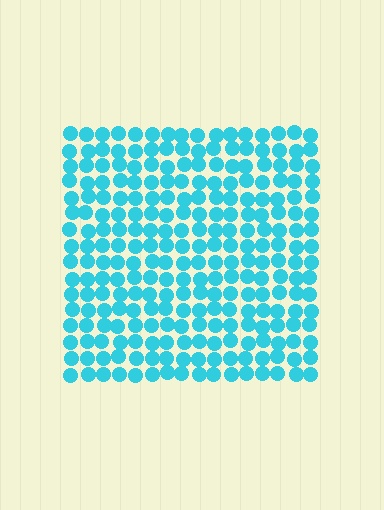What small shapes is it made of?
It is made of small circles.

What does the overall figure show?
The overall figure shows a square.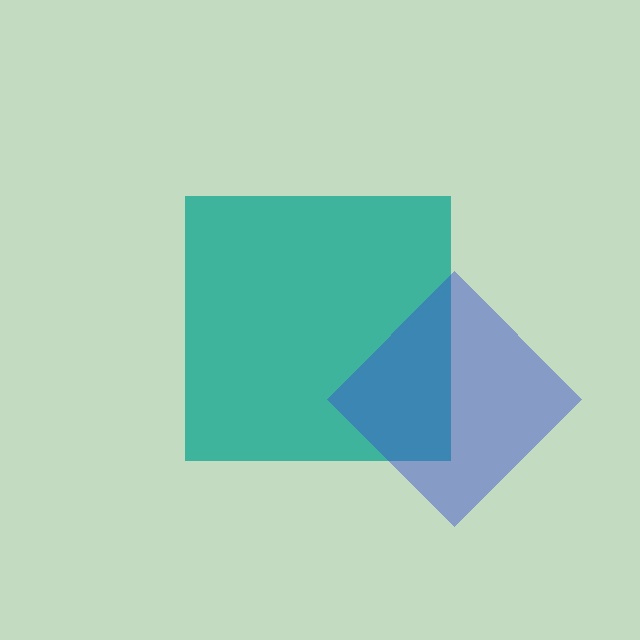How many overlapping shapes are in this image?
There are 2 overlapping shapes in the image.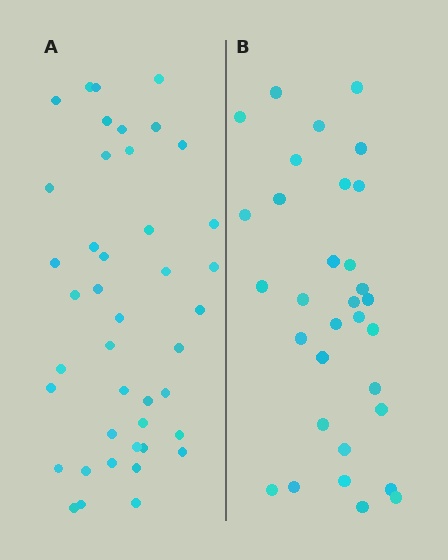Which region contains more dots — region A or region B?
Region A (the left region) has more dots.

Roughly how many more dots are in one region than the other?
Region A has roughly 10 or so more dots than region B.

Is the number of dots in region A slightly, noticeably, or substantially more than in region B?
Region A has noticeably more, but not dramatically so. The ratio is roughly 1.3 to 1.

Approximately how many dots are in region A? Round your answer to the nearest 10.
About 40 dots. (The exact count is 42, which rounds to 40.)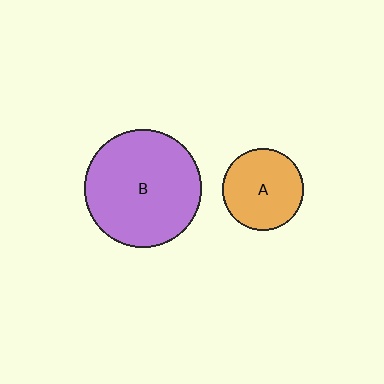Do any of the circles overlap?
No, none of the circles overlap.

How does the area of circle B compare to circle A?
Approximately 2.1 times.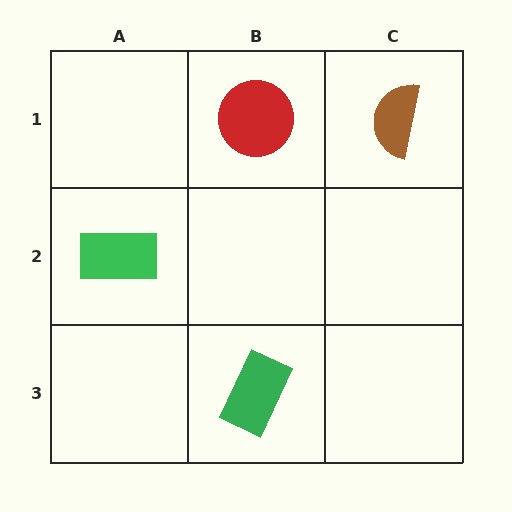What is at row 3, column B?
A green rectangle.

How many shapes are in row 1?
2 shapes.